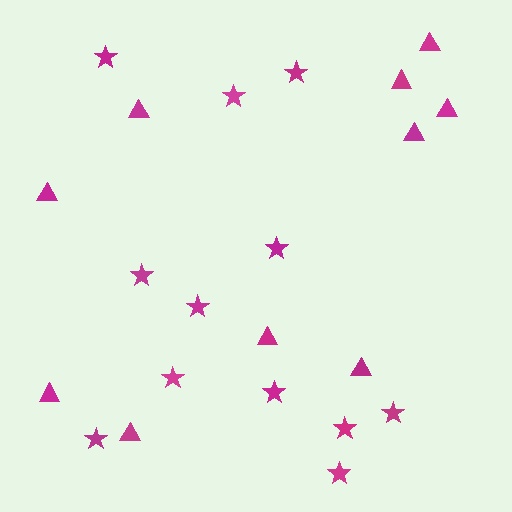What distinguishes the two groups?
There are 2 groups: one group of stars (12) and one group of triangles (10).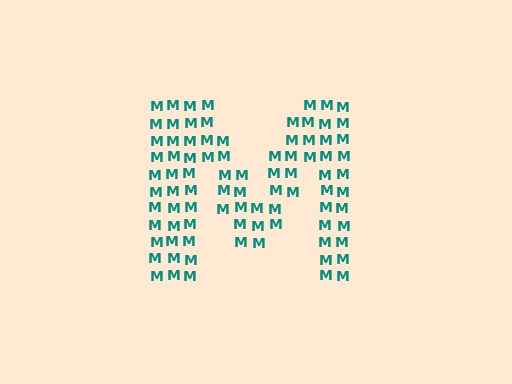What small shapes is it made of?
It is made of small letter M's.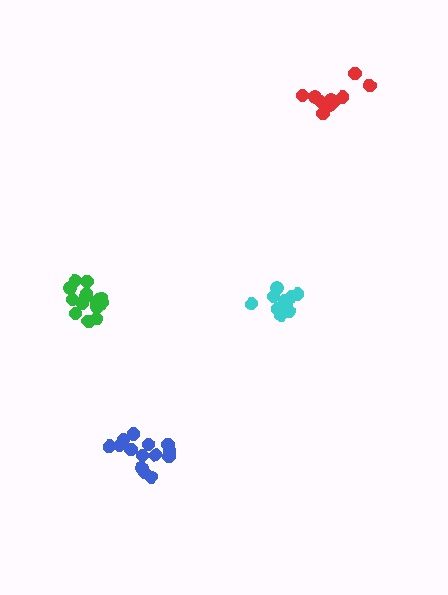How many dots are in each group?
Group 1: 14 dots, Group 2: 11 dots, Group 3: 11 dots, Group 4: 16 dots (52 total).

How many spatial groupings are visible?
There are 4 spatial groupings.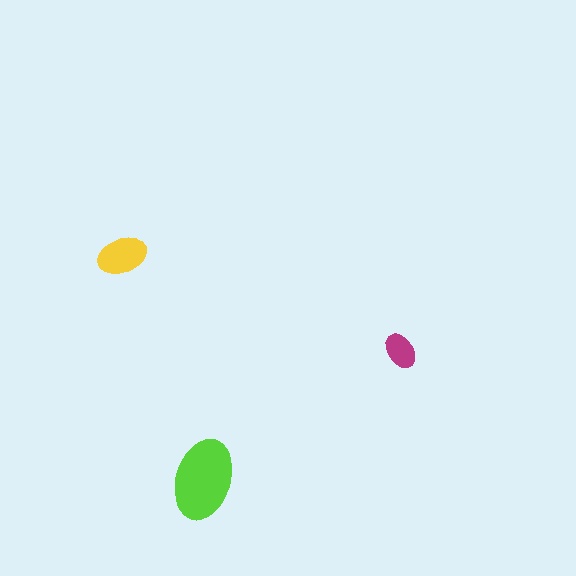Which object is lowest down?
The lime ellipse is bottommost.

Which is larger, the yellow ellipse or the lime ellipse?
The lime one.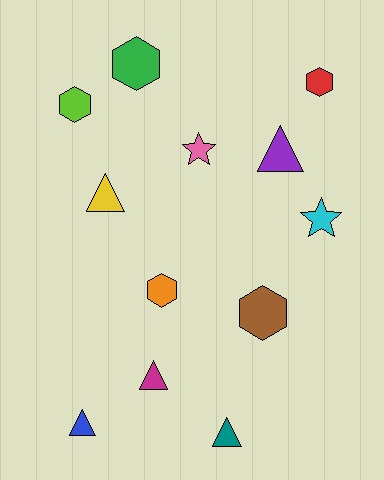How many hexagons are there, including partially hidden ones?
There are 5 hexagons.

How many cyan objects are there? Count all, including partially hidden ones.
There is 1 cyan object.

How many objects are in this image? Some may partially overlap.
There are 12 objects.